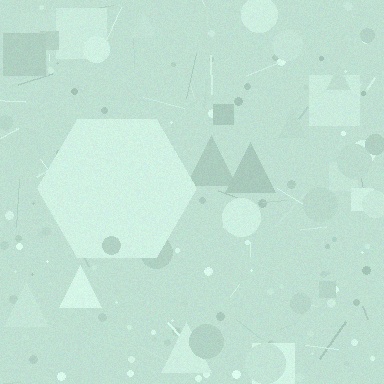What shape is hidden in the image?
A hexagon is hidden in the image.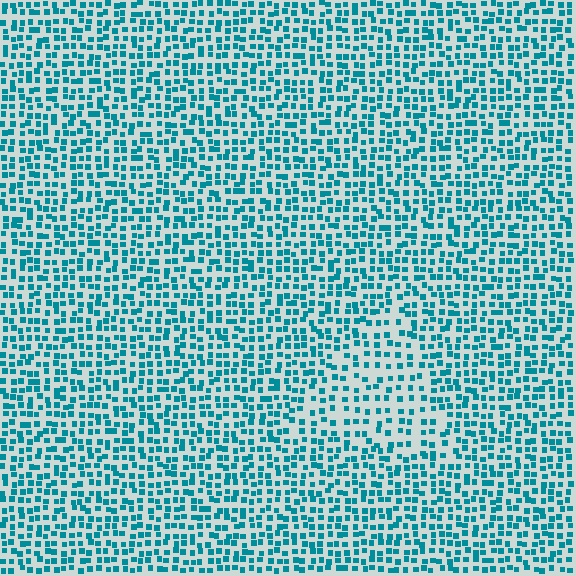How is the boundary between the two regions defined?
The boundary is defined by a change in element density (approximately 1.6x ratio). All elements are the same color, size, and shape.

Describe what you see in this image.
The image contains small teal elements arranged at two different densities. A triangle-shaped region is visible where the elements are less densely packed than the surrounding area.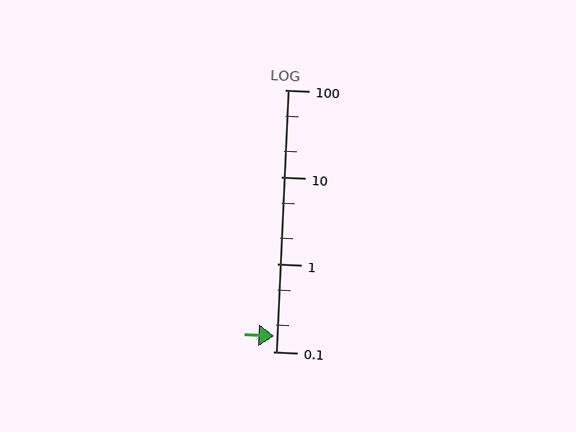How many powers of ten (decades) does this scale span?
The scale spans 3 decades, from 0.1 to 100.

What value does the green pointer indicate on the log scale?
The pointer indicates approximately 0.15.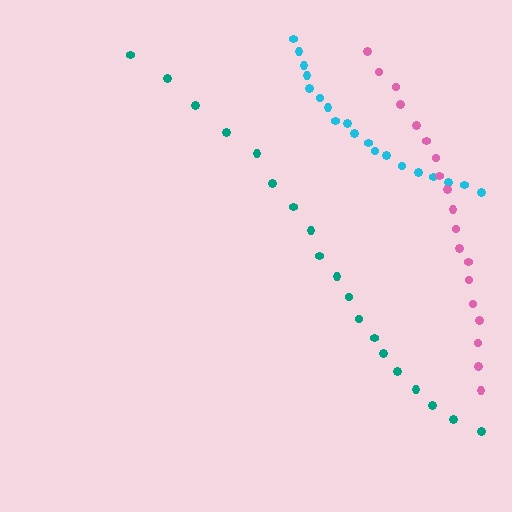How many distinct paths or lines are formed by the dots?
There are 3 distinct paths.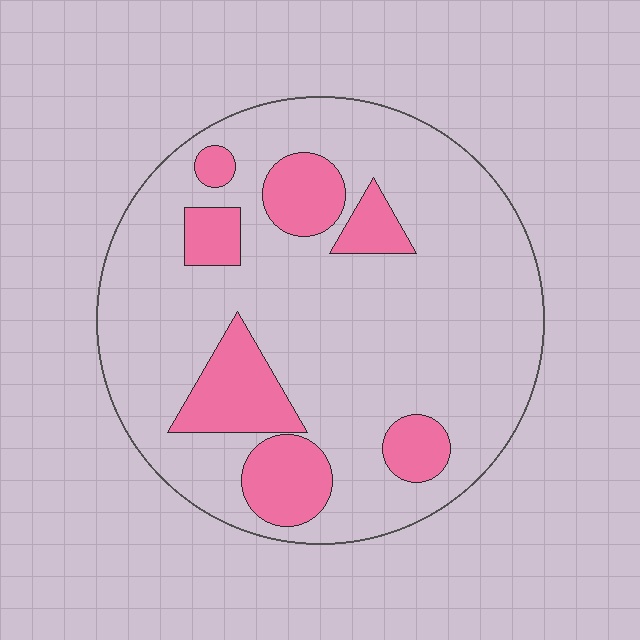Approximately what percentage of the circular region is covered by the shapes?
Approximately 20%.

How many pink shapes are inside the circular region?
7.